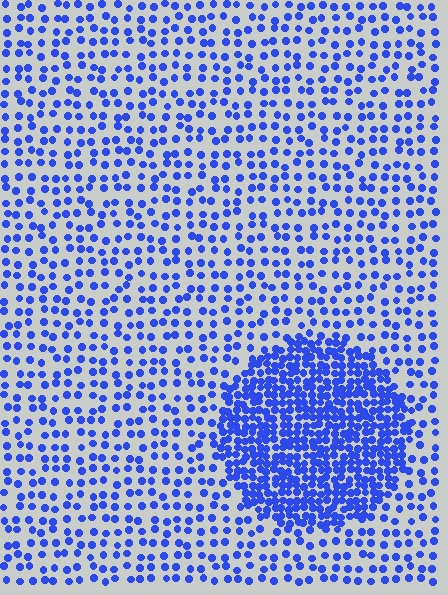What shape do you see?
I see a circle.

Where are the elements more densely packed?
The elements are more densely packed inside the circle boundary.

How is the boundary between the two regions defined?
The boundary is defined by a change in element density (approximately 2.6x ratio). All elements are the same color, size, and shape.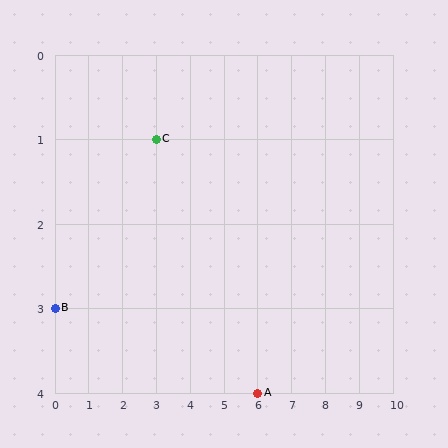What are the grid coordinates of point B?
Point B is at grid coordinates (0, 3).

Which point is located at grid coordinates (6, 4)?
Point A is at (6, 4).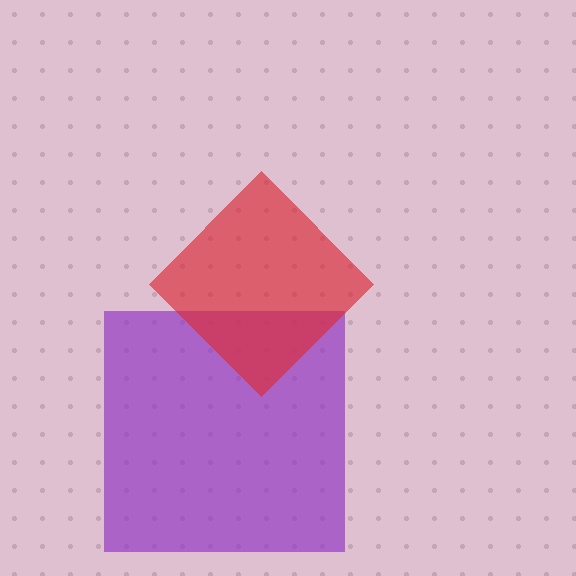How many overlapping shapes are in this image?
There are 2 overlapping shapes in the image.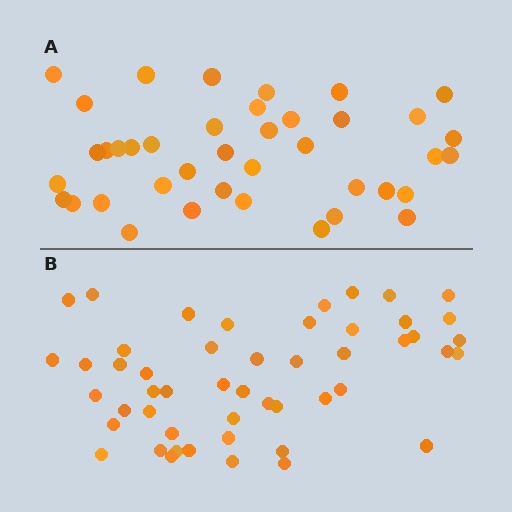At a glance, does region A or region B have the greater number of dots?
Region B (the bottom region) has more dots.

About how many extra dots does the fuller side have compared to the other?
Region B has roughly 10 or so more dots than region A.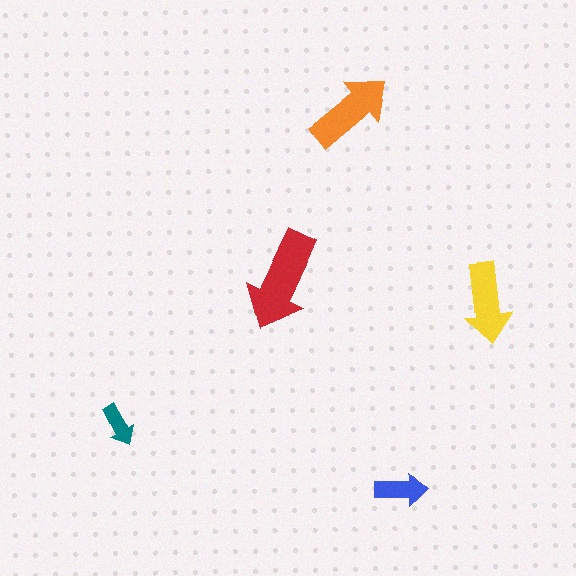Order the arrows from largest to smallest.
the red one, the orange one, the yellow one, the blue one, the teal one.